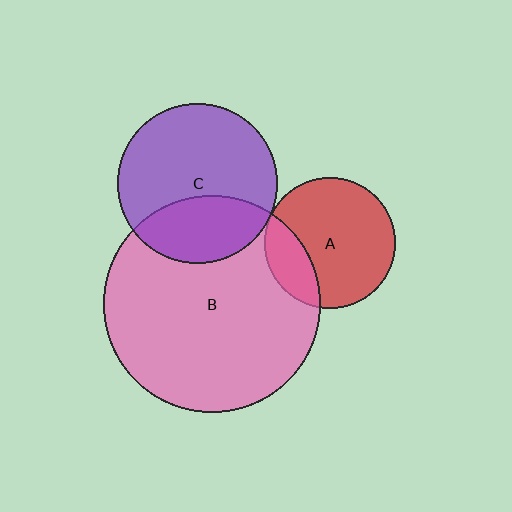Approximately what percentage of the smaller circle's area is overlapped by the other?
Approximately 25%.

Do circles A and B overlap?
Yes.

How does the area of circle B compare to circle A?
Approximately 2.7 times.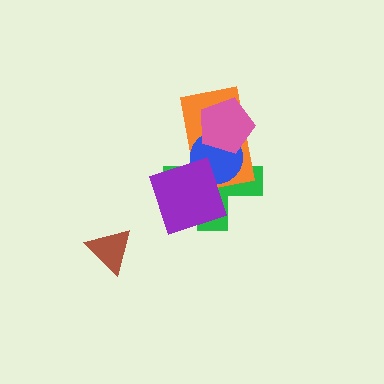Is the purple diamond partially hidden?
No, no other shape covers it.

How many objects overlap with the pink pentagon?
3 objects overlap with the pink pentagon.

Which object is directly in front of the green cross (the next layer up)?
The orange rectangle is directly in front of the green cross.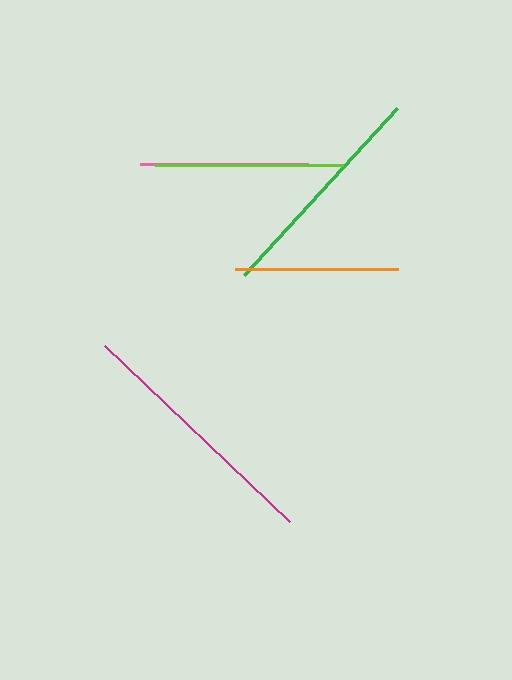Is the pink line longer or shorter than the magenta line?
The magenta line is longer than the pink line.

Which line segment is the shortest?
The orange line is the shortest at approximately 163 pixels.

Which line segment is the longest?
The magenta line is the longest at approximately 255 pixels.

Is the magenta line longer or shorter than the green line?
The magenta line is longer than the green line.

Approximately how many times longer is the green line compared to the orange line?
The green line is approximately 1.4 times the length of the orange line.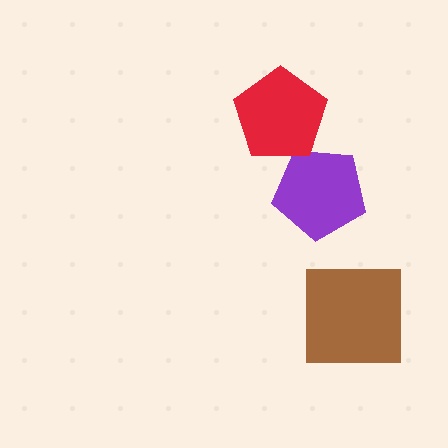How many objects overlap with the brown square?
0 objects overlap with the brown square.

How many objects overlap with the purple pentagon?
1 object overlaps with the purple pentagon.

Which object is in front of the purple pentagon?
The red pentagon is in front of the purple pentagon.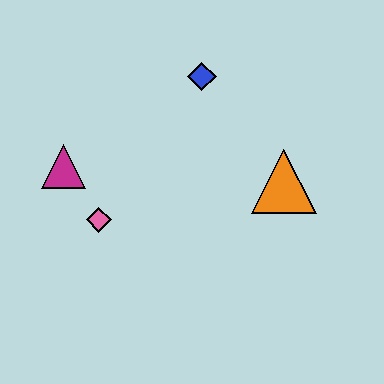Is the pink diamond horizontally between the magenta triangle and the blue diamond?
Yes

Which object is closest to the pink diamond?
The magenta triangle is closest to the pink diamond.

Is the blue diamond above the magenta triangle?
Yes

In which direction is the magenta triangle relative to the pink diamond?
The magenta triangle is above the pink diamond.